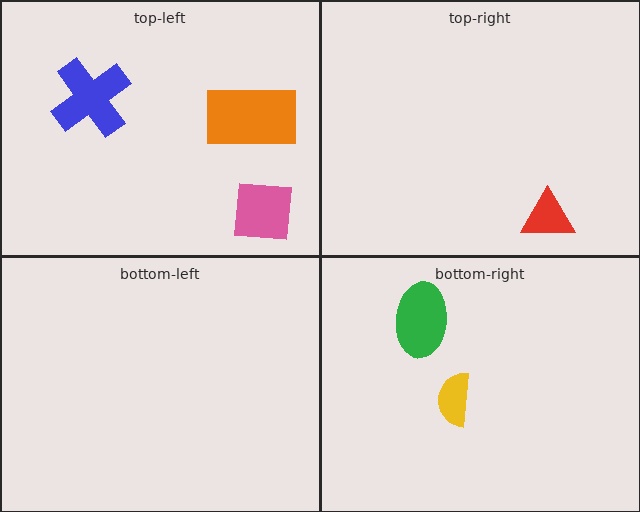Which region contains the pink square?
The top-left region.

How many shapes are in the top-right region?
1.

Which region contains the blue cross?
The top-left region.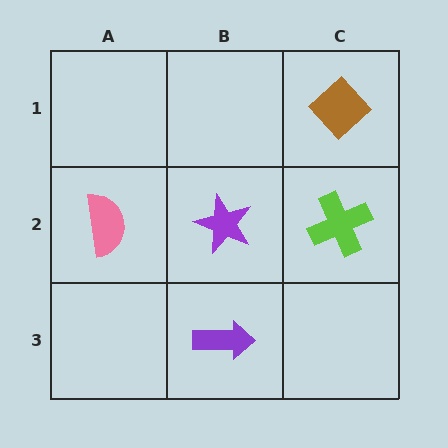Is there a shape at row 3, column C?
No, that cell is empty.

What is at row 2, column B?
A purple star.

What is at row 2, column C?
A lime cross.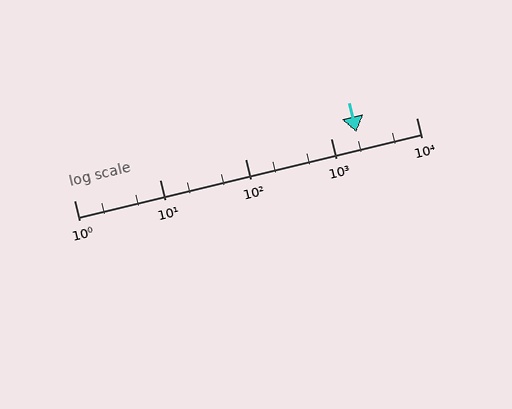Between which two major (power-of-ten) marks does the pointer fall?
The pointer is between 1000 and 10000.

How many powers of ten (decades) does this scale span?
The scale spans 4 decades, from 1 to 10000.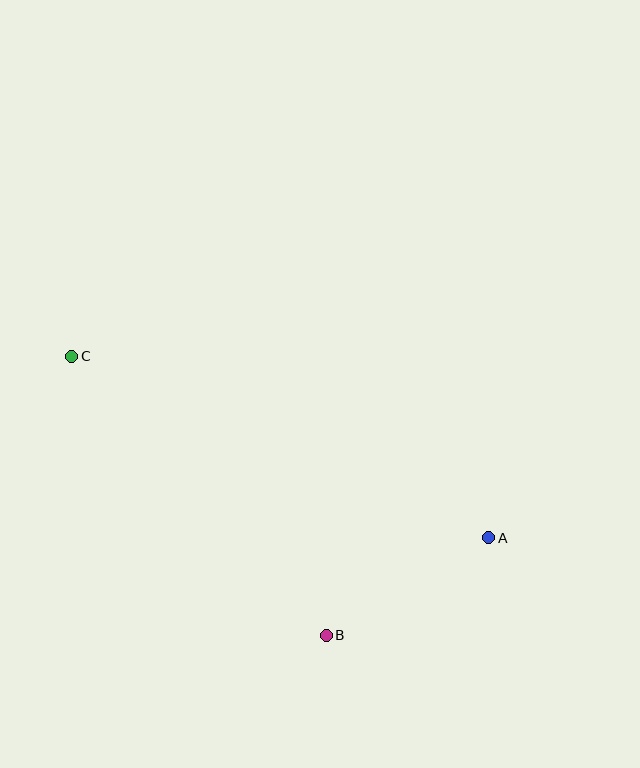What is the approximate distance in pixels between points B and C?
The distance between B and C is approximately 378 pixels.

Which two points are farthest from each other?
Points A and C are farthest from each other.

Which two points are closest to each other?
Points A and B are closest to each other.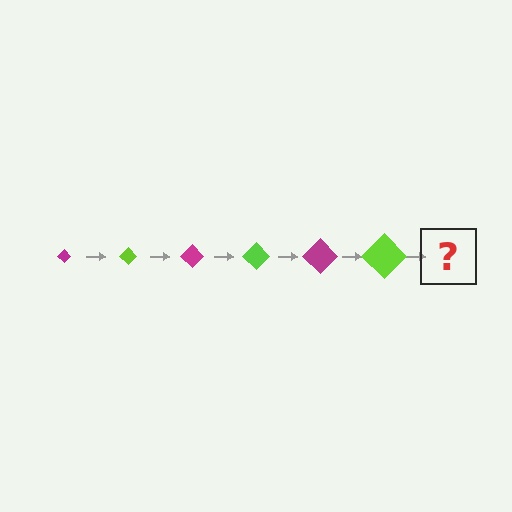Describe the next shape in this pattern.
It should be a magenta diamond, larger than the previous one.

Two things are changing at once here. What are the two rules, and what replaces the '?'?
The two rules are that the diamond grows larger each step and the color cycles through magenta and lime. The '?' should be a magenta diamond, larger than the previous one.